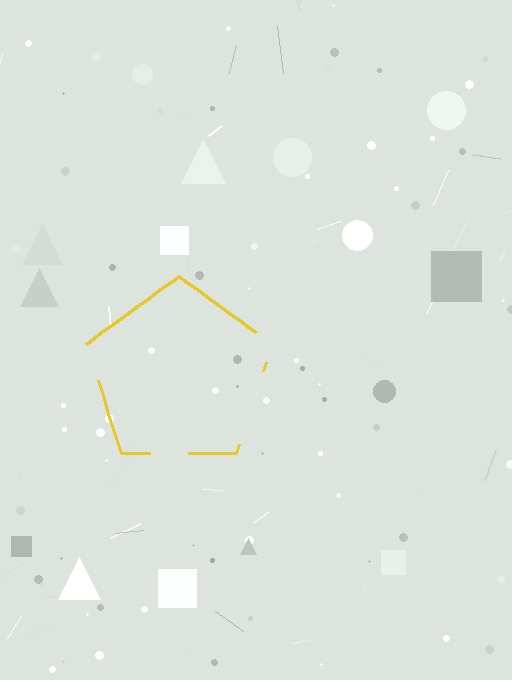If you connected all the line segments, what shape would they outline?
They would outline a pentagon.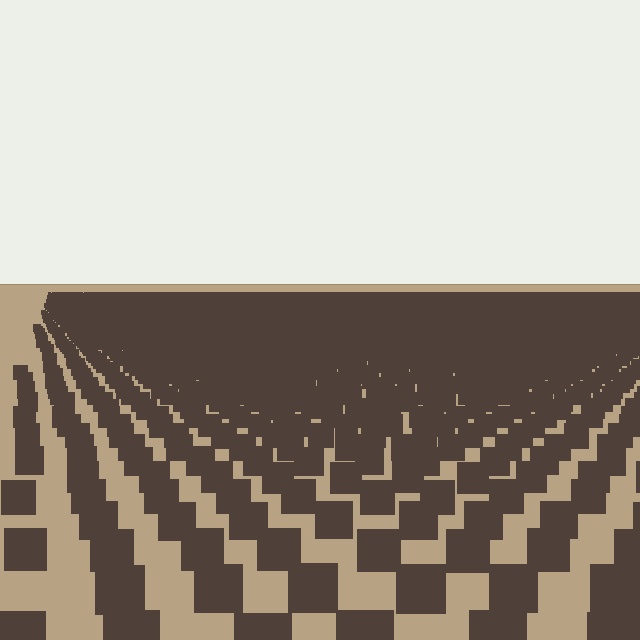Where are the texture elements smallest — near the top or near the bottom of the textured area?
Near the top.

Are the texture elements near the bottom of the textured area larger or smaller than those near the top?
Larger. Near the bottom, elements are closer to the viewer and appear at a bigger on-screen size.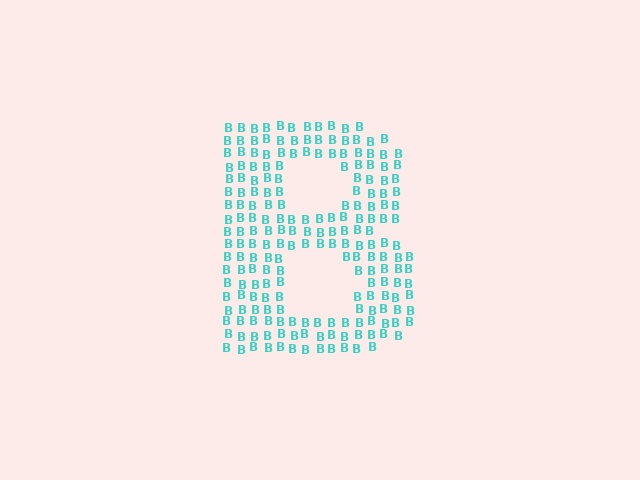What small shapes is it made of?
It is made of small letter B's.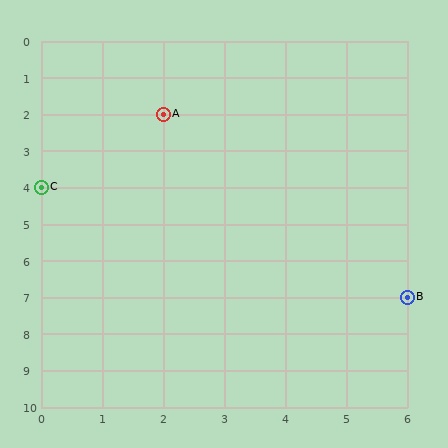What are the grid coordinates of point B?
Point B is at grid coordinates (6, 7).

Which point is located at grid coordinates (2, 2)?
Point A is at (2, 2).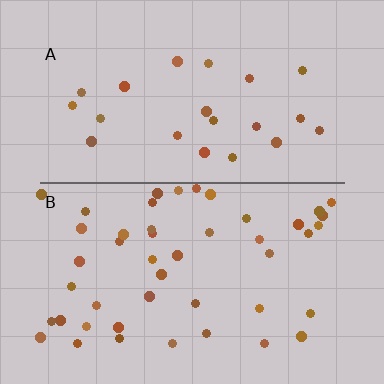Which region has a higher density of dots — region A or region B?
B (the bottom).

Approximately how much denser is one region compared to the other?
Approximately 2.1× — region B over region A.